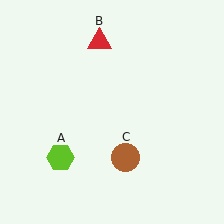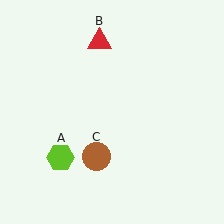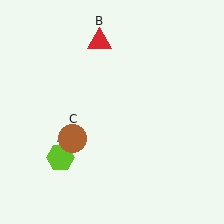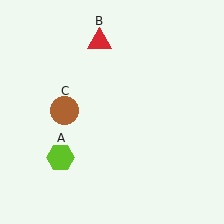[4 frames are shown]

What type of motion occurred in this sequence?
The brown circle (object C) rotated clockwise around the center of the scene.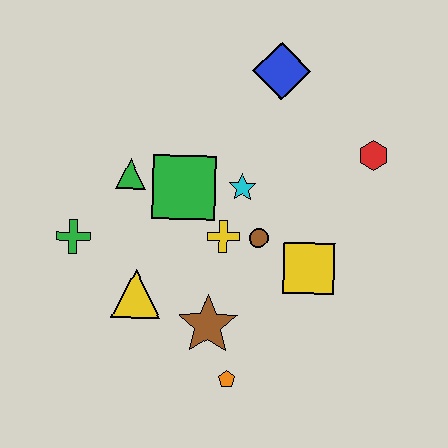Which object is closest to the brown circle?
The yellow cross is closest to the brown circle.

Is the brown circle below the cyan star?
Yes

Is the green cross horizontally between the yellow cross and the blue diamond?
No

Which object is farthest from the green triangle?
The red hexagon is farthest from the green triangle.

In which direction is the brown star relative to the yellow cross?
The brown star is below the yellow cross.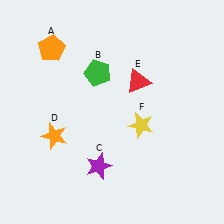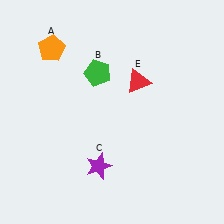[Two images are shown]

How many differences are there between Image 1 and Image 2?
There are 2 differences between the two images.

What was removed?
The orange star (D), the yellow star (F) were removed in Image 2.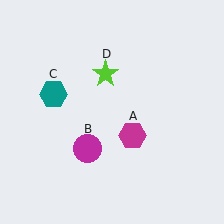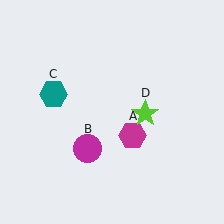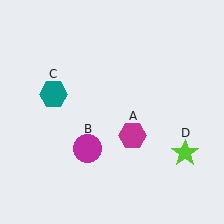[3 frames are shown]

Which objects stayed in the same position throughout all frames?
Magenta hexagon (object A) and magenta circle (object B) and teal hexagon (object C) remained stationary.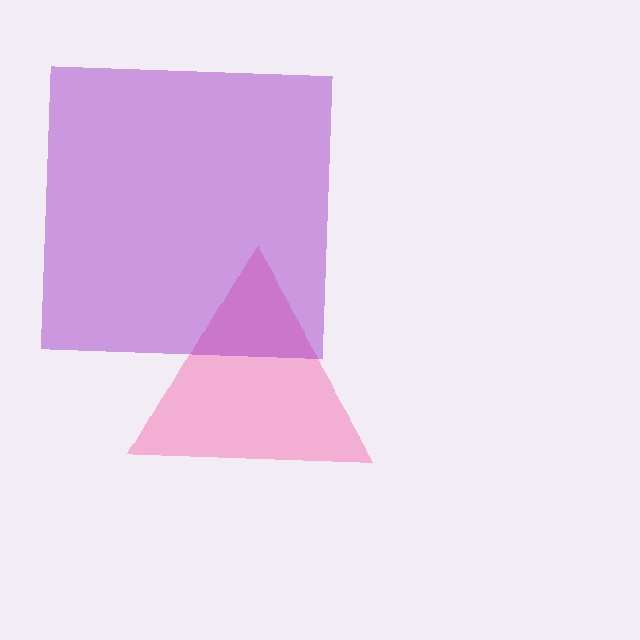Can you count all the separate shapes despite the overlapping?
Yes, there are 2 separate shapes.